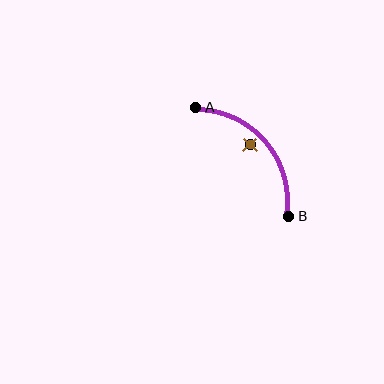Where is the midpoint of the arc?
The arc midpoint is the point on the curve farthest from the straight line joining A and B. It sits above and to the right of that line.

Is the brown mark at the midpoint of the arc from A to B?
No — the brown mark does not lie on the arc at all. It sits slightly inside the curve.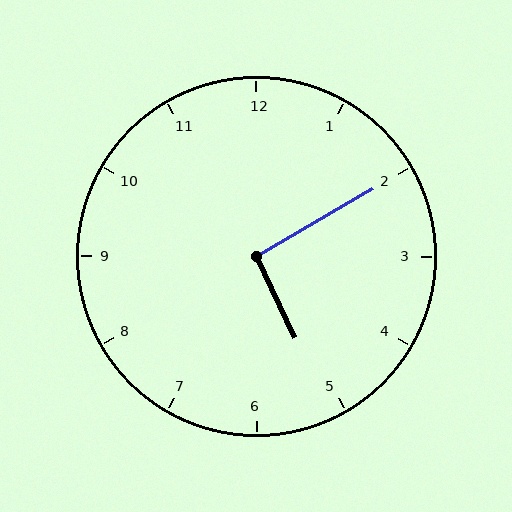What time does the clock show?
5:10.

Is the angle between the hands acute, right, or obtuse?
It is right.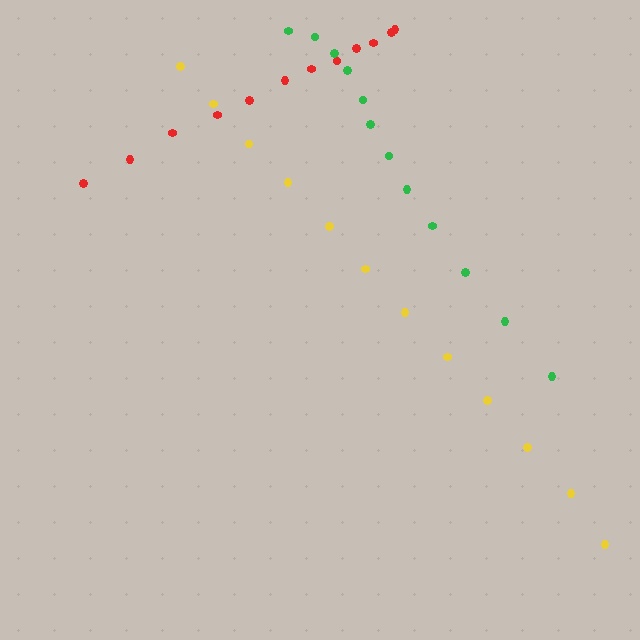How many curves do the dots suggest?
There are 3 distinct paths.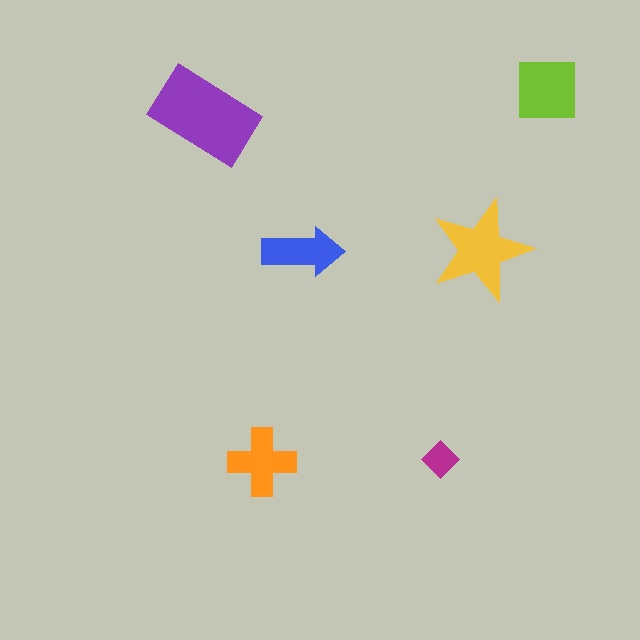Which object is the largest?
The purple rectangle.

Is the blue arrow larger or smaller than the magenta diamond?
Larger.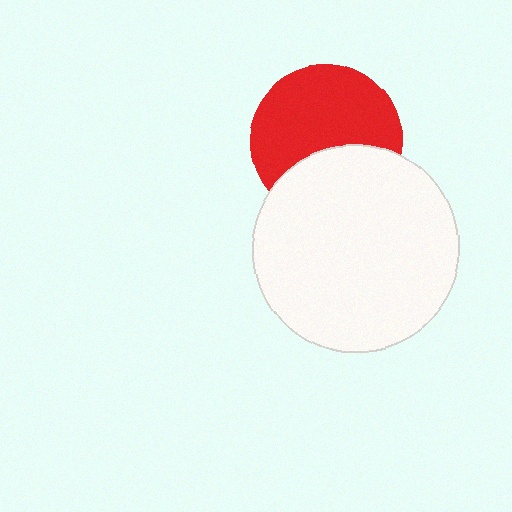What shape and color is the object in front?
The object in front is a white circle.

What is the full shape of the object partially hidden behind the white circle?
The partially hidden object is a red circle.